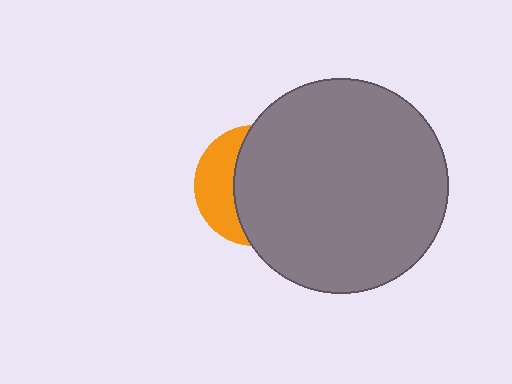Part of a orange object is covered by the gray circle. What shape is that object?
It is a circle.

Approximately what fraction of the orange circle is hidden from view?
Roughly 66% of the orange circle is hidden behind the gray circle.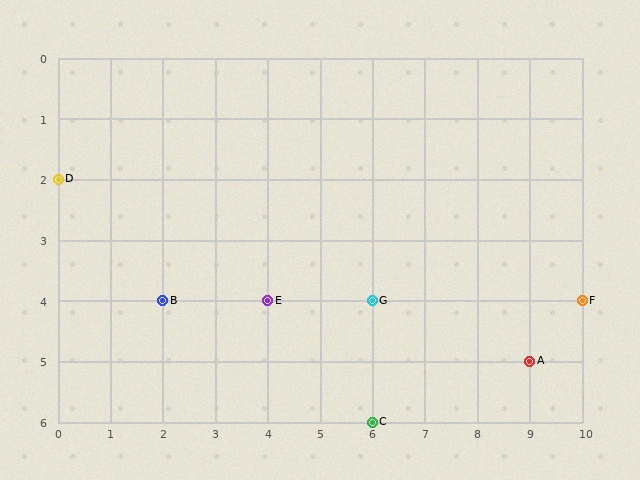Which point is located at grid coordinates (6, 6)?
Point C is at (6, 6).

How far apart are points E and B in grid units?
Points E and B are 2 columns apart.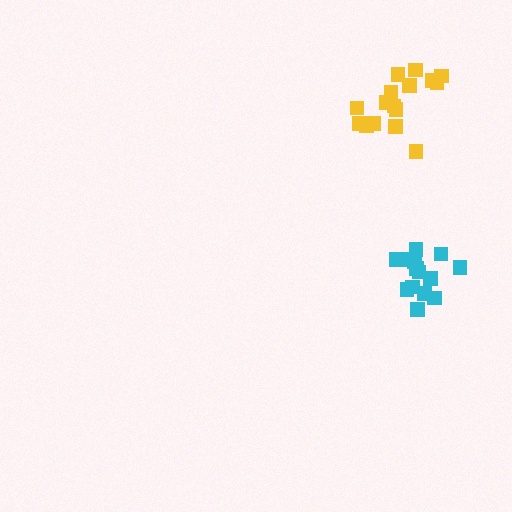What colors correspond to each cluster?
The clusters are colored: cyan, yellow.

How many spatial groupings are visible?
There are 2 spatial groupings.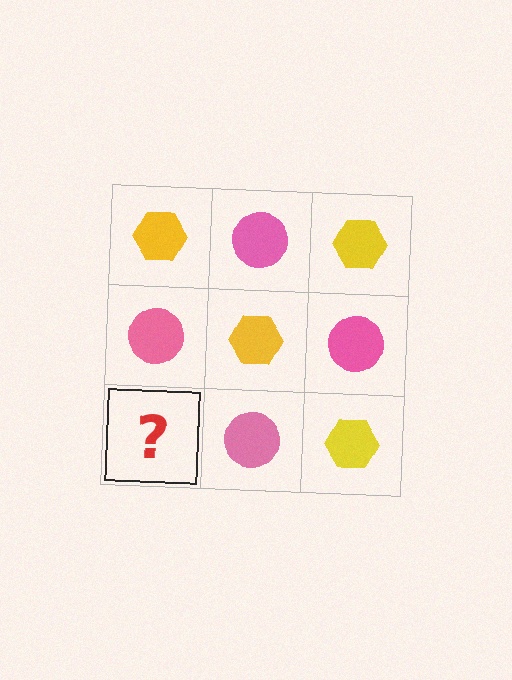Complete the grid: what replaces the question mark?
The question mark should be replaced with a yellow hexagon.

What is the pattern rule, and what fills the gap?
The rule is that it alternates yellow hexagon and pink circle in a checkerboard pattern. The gap should be filled with a yellow hexagon.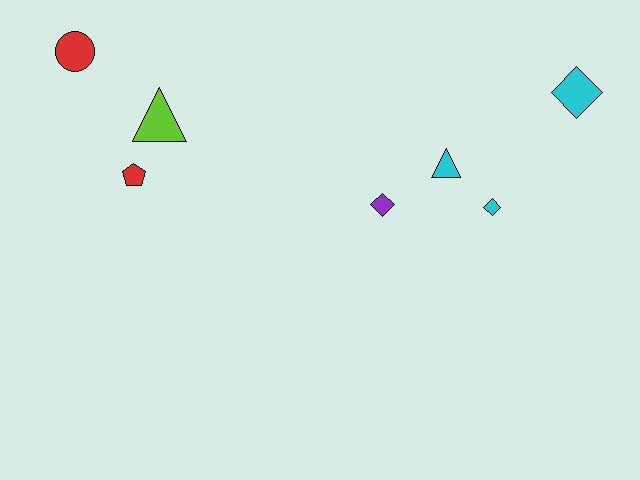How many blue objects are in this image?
There are no blue objects.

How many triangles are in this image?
There are 2 triangles.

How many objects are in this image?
There are 7 objects.